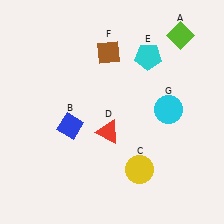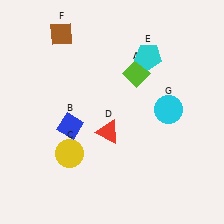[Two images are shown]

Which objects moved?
The objects that moved are: the lime diamond (A), the yellow circle (C), the brown diamond (F).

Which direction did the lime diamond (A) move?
The lime diamond (A) moved left.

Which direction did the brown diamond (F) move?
The brown diamond (F) moved left.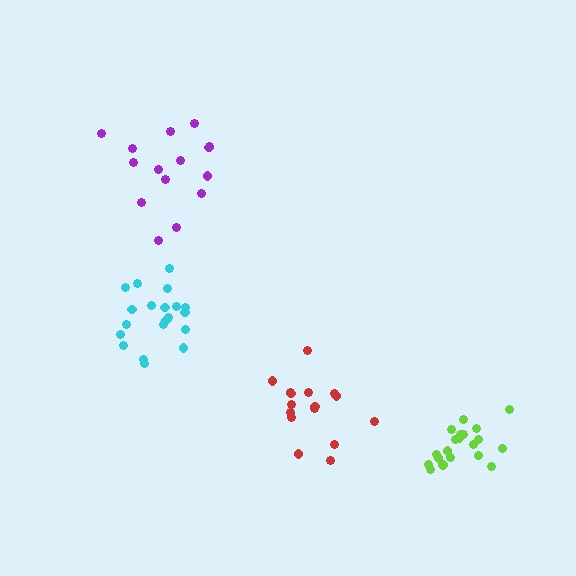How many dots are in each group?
Group 1: 20 dots, Group 2: 20 dots, Group 3: 17 dots, Group 4: 15 dots (72 total).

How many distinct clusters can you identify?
There are 4 distinct clusters.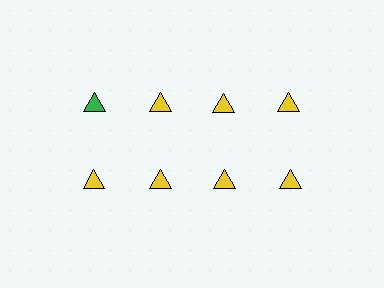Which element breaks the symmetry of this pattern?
The green triangle in the top row, leftmost column breaks the symmetry. All other shapes are yellow triangles.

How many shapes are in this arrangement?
There are 8 shapes arranged in a grid pattern.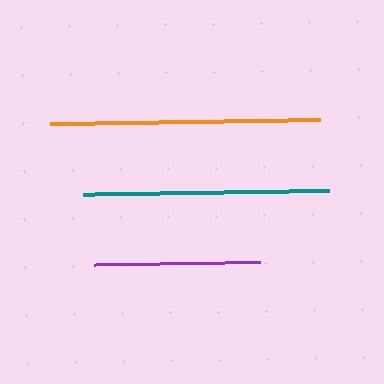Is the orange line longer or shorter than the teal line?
The orange line is longer than the teal line.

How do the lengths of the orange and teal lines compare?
The orange and teal lines are approximately the same length.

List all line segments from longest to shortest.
From longest to shortest: orange, teal, purple.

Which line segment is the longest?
The orange line is the longest at approximately 270 pixels.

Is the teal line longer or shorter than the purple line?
The teal line is longer than the purple line.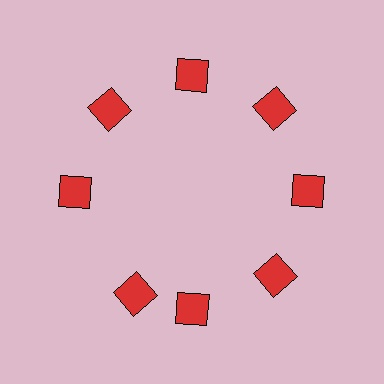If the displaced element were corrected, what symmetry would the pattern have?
It would have 8-fold rotational symmetry — the pattern would map onto itself every 45 degrees.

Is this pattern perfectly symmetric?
No. The 8 red squares are arranged in a ring, but one element near the 8 o'clock position is rotated out of alignment along the ring, breaking the 8-fold rotational symmetry.